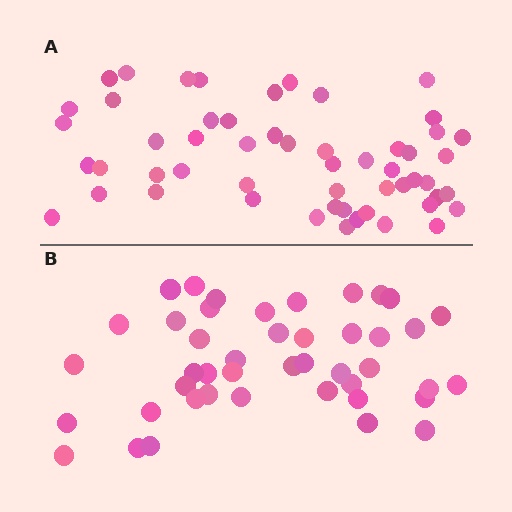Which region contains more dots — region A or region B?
Region A (the top region) has more dots.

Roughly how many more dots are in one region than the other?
Region A has roughly 10 or so more dots than region B.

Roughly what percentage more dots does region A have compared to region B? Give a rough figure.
About 25% more.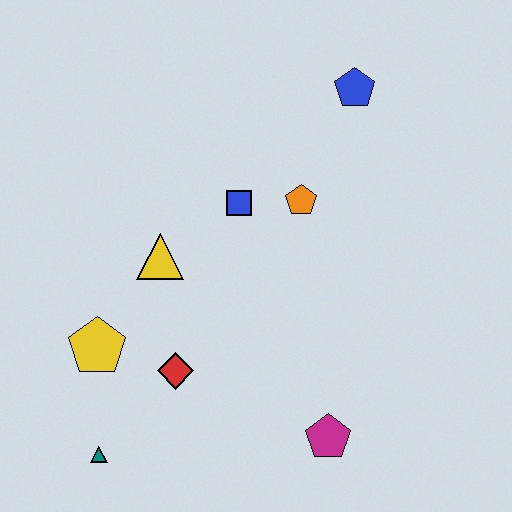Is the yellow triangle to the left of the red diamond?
Yes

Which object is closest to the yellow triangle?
The blue square is closest to the yellow triangle.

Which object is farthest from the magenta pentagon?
The blue pentagon is farthest from the magenta pentagon.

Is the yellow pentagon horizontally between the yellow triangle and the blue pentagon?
No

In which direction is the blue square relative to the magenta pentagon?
The blue square is above the magenta pentagon.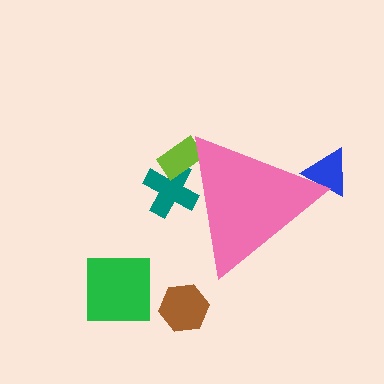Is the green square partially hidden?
No, the green square is fully visible.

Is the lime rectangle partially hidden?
Yes, the lime rectangle is partially hidden behind the pink triangle.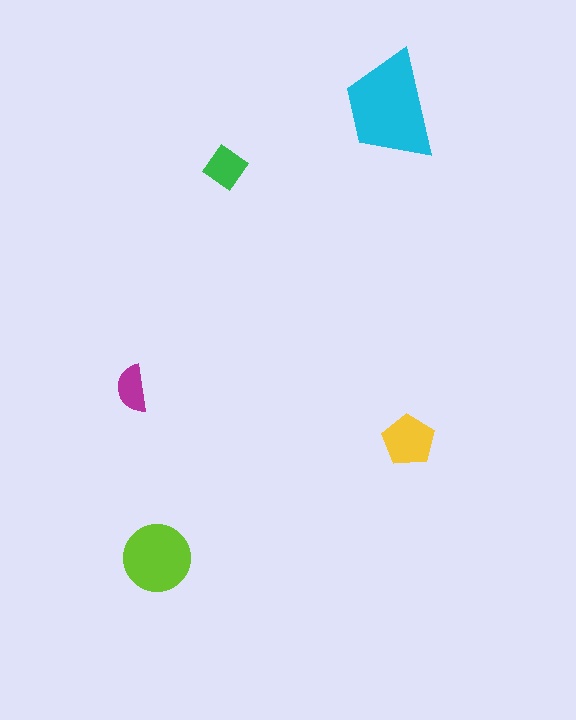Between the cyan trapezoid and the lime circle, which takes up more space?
The cyan trapezoid.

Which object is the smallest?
The magenta semicircle.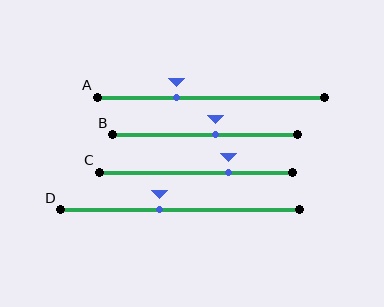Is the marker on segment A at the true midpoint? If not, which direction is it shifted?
No, the marker on segment A is shifted to the left by about 15% of the segment length.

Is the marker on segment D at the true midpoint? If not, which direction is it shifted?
No, the marker on segment D is shifted to the left by about 8% of the segment length.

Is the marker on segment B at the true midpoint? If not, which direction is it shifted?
No, the marker on segment B is shifted to the right by about 5% of the segment length.